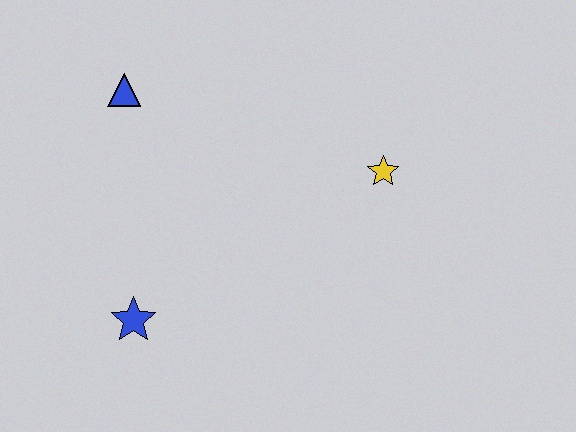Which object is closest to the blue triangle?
The blue star is closest to the blue triangle.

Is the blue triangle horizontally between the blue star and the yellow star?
No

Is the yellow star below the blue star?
No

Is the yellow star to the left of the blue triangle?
No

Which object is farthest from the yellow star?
The blue star is farthest from the yellow star.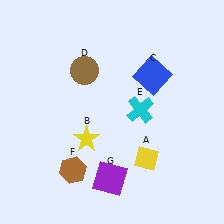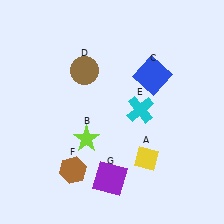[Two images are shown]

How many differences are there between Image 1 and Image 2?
There is 1 difference between the two images.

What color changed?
The star (B) changed from yellow in Image 1 to lime in Image 2.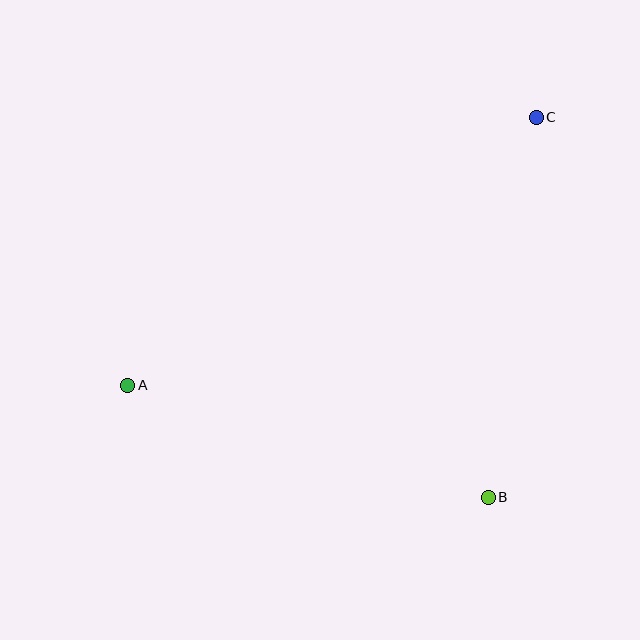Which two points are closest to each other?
Points A and B are closest to each other.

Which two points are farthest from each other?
Points A and C are farthest from each other.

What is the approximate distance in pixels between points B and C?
The distance between B and C is approximately 383 pixels.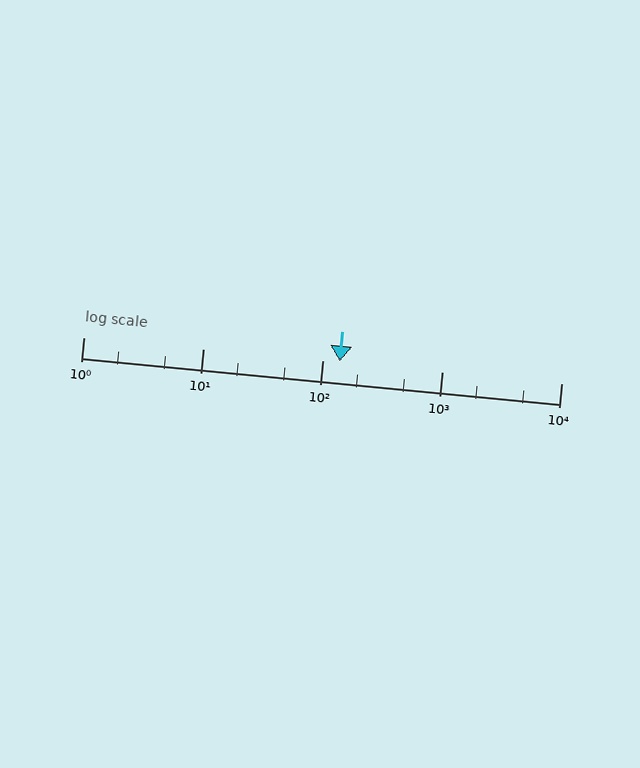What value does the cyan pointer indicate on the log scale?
The pointer indicates approximately 140.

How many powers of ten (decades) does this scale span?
The scale spans 4 decades, from 1 to 10000.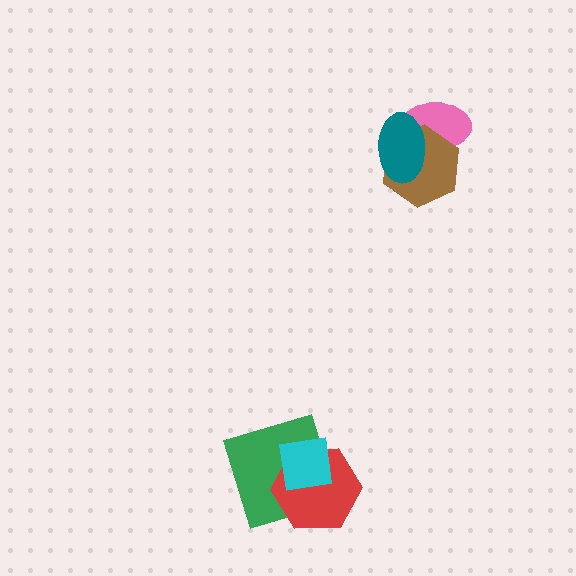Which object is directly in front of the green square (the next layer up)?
The red hexagon is directly in front of the green square.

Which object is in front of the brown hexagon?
The teal ellipse is in front of the brown hexagon.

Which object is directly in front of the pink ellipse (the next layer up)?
The brown hexagon is directly in front of the pink ellipse.